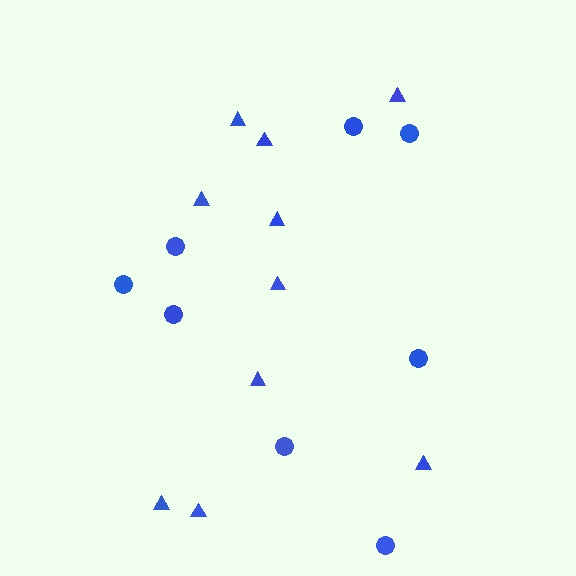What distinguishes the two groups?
There are 2 groups: one group of triangles (10) and one group of circles (8).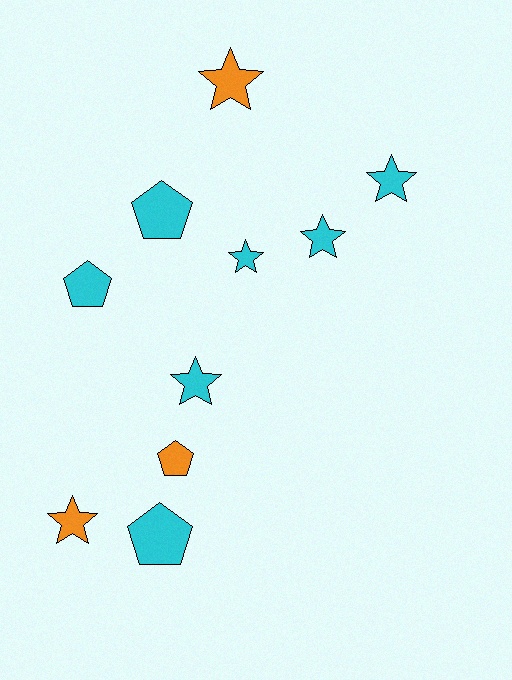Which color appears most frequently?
Cyan, with 7 objects.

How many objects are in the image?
There are 10 objects.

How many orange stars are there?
There are 2 orange stars.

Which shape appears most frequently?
Star, with 6 objects.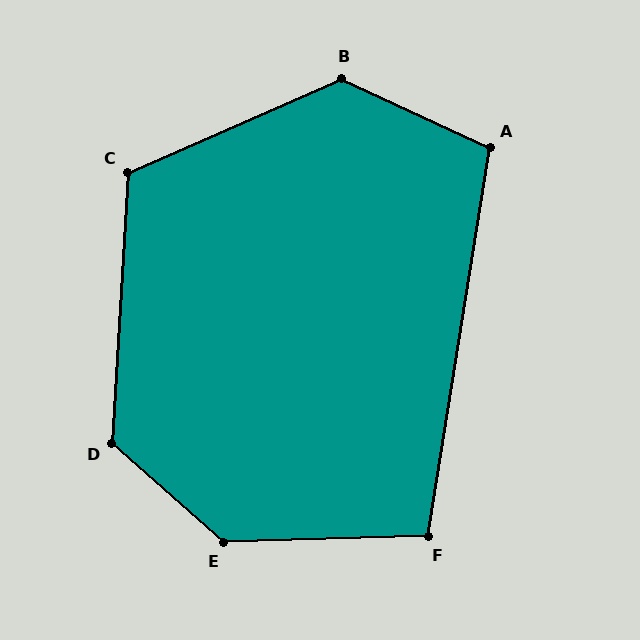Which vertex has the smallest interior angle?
F, at approximately 101 degrees.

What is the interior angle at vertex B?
Approximately 131 degrees (obtuse).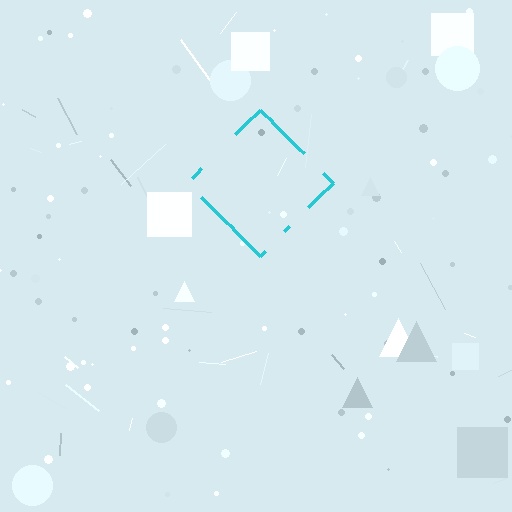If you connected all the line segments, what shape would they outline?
They would outline a diamond.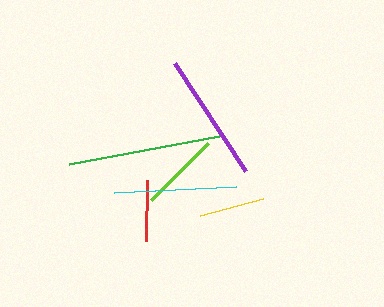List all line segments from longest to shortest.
From longest to shortest: green, purple, cyan, lime, yellow, red.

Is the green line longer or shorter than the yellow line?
The green line is longer than the yellow line.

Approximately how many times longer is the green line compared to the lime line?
The green line is approximately 1.9 times the length of the lime line.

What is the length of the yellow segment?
The yellow segment is approximately 65 pixels long.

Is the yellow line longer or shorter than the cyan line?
The cyan line is longer than the yellow line.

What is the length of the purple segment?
The purple segment is approximately 129 pixels long.